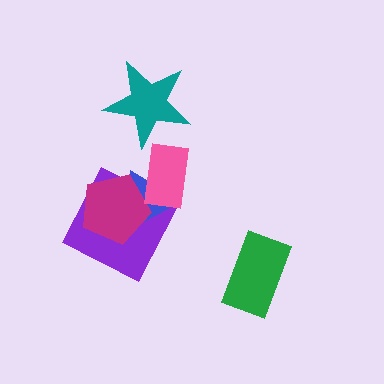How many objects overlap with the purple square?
2 objects overlap with the purple square.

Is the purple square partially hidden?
Yes, it is partially covered by another shape.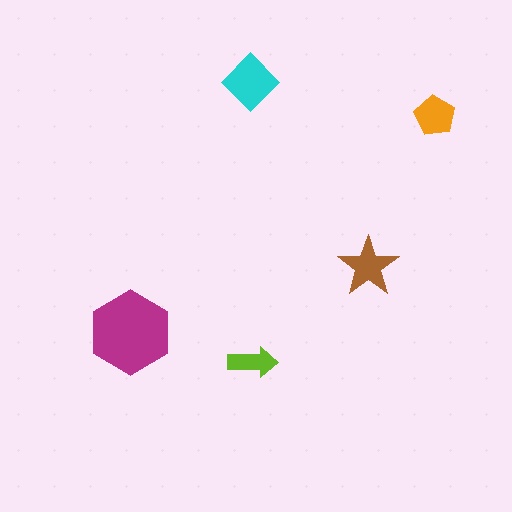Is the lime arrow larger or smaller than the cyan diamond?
Smaller.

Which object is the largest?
The magenta hexagon.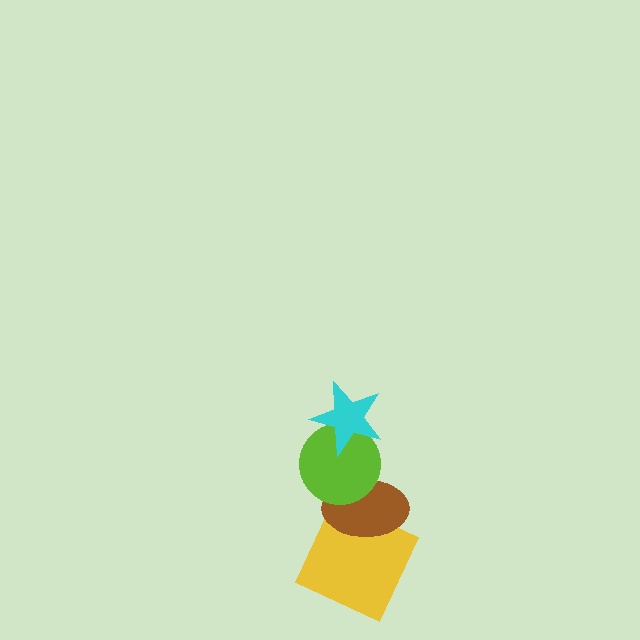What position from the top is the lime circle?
The lime circle is 2nd from the top.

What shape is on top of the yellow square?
The brown ellipse is on top of the yellow square.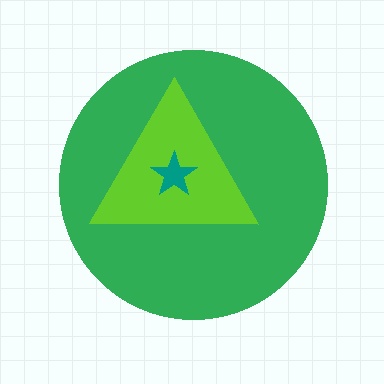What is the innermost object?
The teal star.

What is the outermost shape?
The green circle.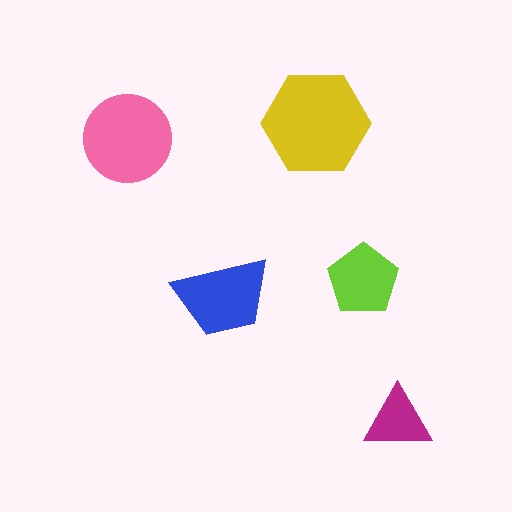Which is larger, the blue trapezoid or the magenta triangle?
The blue trapezoid.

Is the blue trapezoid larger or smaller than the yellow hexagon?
Smaller.